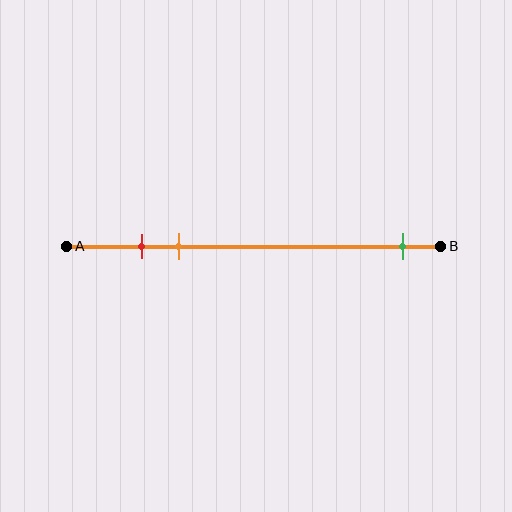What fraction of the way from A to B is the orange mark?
The orange mark is approximately 30% (0.3) of the way from A to B.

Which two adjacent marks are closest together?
The red and orange marks are the closest adjacent pair.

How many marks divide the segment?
There are 3 marks dividing the segment.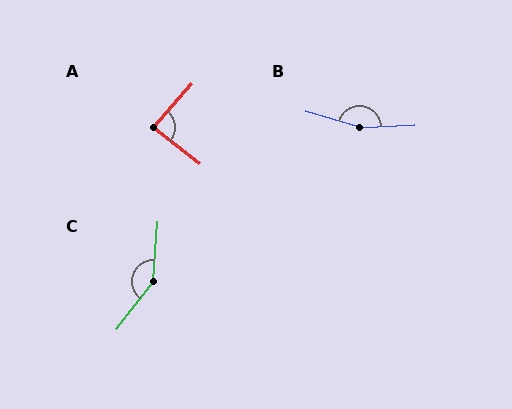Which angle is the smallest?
A, at approximately 87 degrees.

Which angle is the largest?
B, at approximately 161 degrees.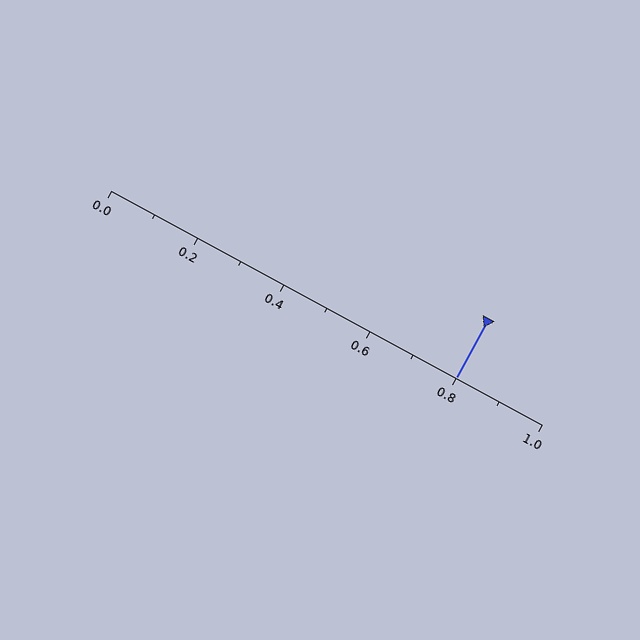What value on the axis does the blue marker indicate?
The marker indicates approximately 0.8.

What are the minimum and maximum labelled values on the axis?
The axis runs from 0.0 to 1.0.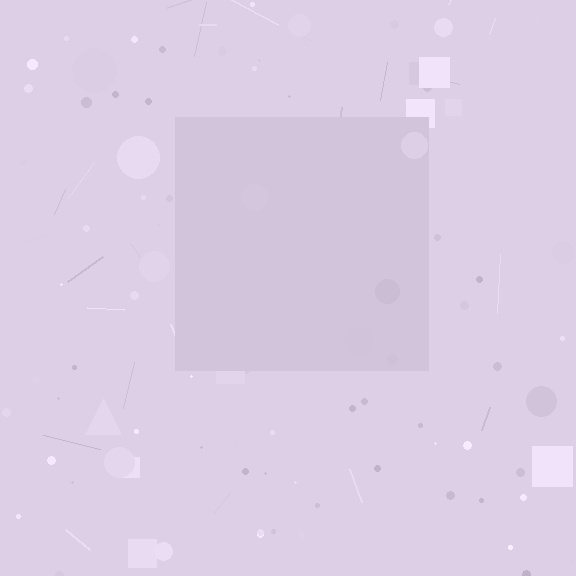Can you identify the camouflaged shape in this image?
The camouflaged shape is a square.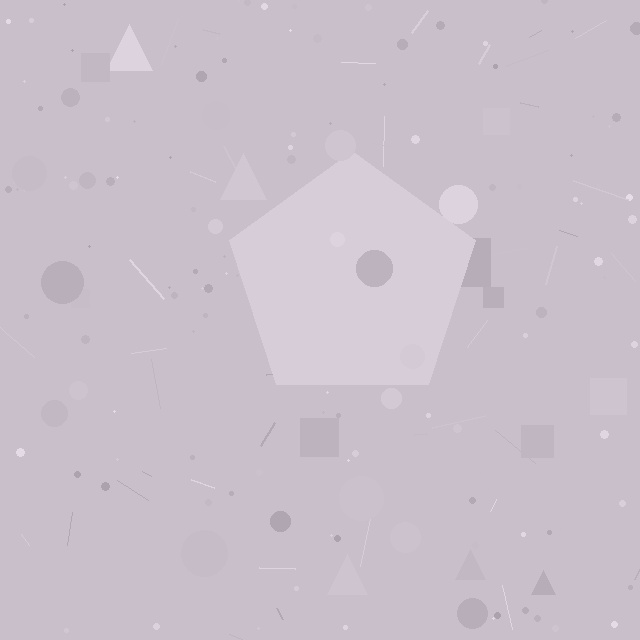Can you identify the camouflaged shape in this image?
The camouflaged shape is a pentagon.